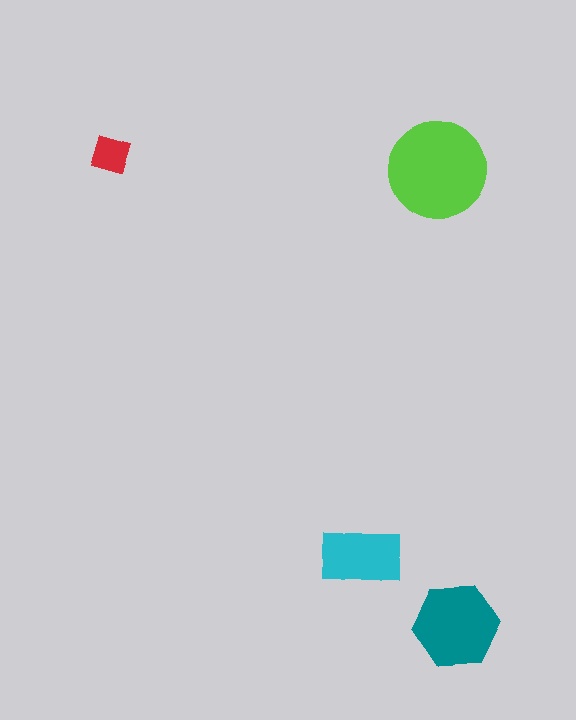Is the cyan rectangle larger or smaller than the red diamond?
Larger.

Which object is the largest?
The lime circle.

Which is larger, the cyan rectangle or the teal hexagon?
The teal hexagon.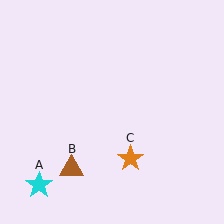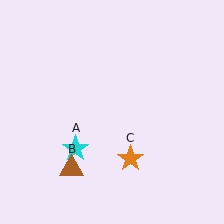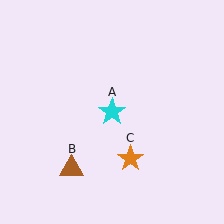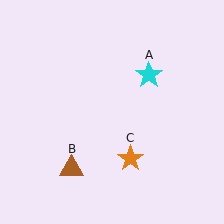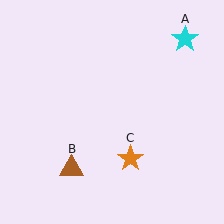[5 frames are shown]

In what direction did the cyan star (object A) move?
The cyan star (object A) moved up and to the right.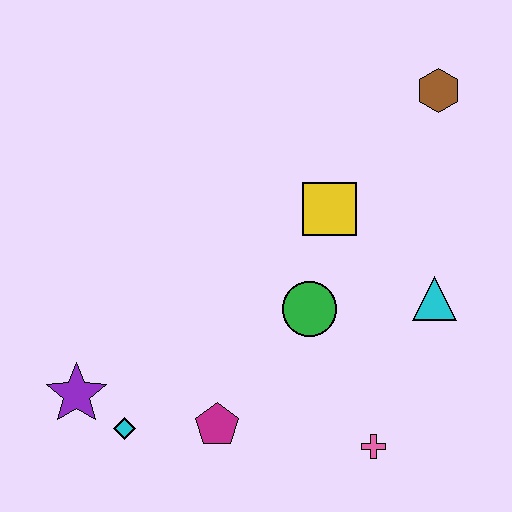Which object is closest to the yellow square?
The green circle is closest to the yellow square.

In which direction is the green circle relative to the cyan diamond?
The green circle is to the right of the cyan diamond.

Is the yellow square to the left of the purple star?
No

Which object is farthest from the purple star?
The brown hexagon is farthest from the purple star.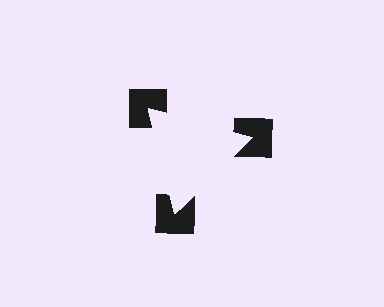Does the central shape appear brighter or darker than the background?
It typically appears slightly brighter than the background, even though no actual brightness change is drawn.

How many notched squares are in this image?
There are 3 — one at each vertex of the illusory triangle.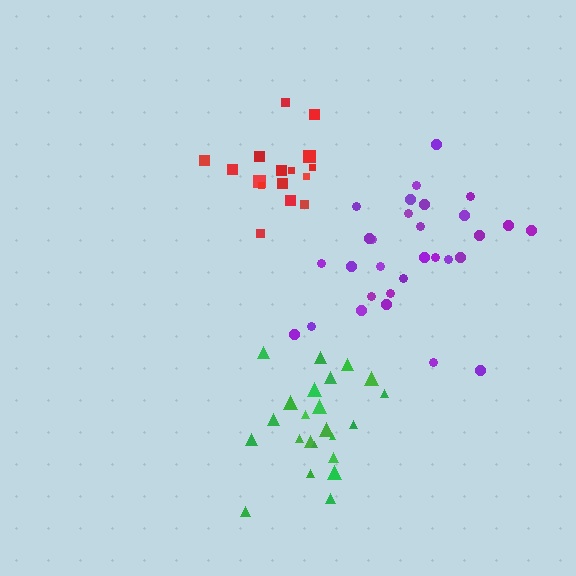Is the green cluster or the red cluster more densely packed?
Green.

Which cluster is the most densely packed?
Green.